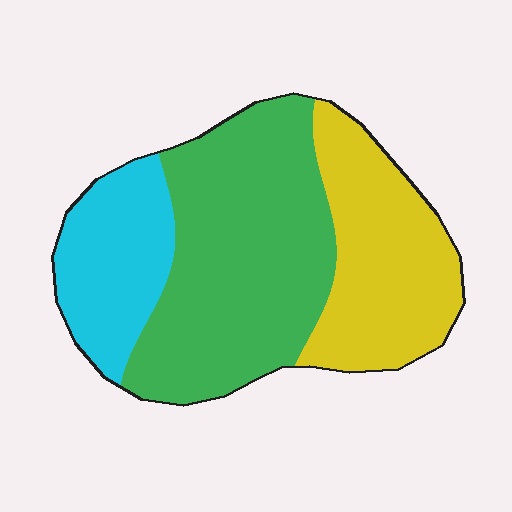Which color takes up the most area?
Green, at roughly 50%.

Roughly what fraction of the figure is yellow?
Yellow covers 30% of the figure.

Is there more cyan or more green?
Green.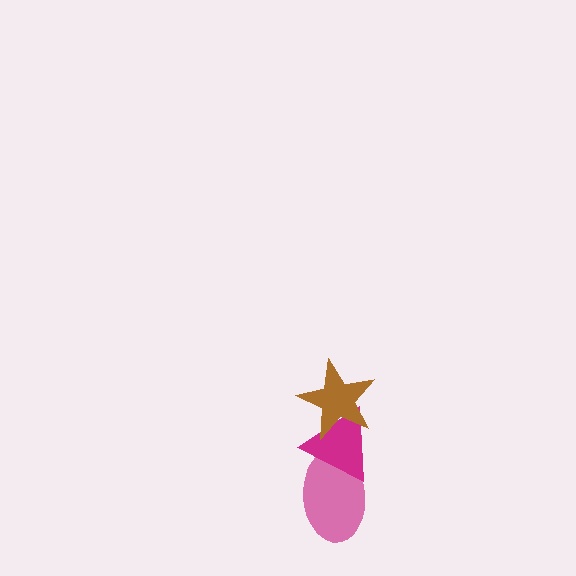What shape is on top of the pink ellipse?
The magenta triangle is on top of the pink ellipse.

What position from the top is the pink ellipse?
The pink ellipse is 3rd from the top.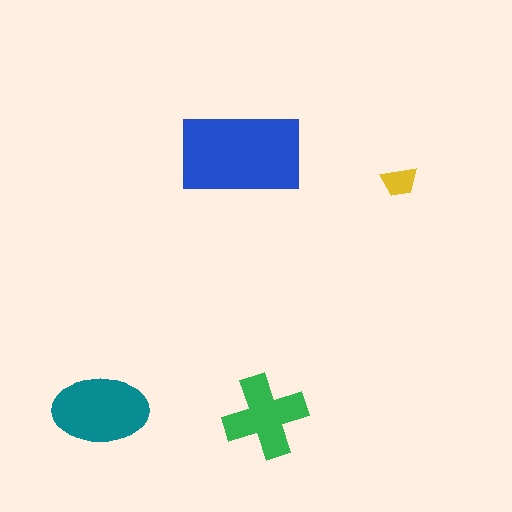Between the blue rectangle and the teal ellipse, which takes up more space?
The blue rectangle.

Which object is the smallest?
The yellow trapezoid.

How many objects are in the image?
There are 4 objects in the image.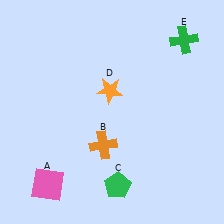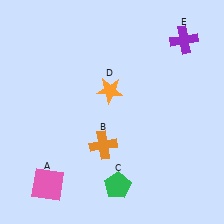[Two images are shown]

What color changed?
The cross (E) changed from green in Image 1 to purple in Image 2.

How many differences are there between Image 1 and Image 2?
There is 1 difference between the two images.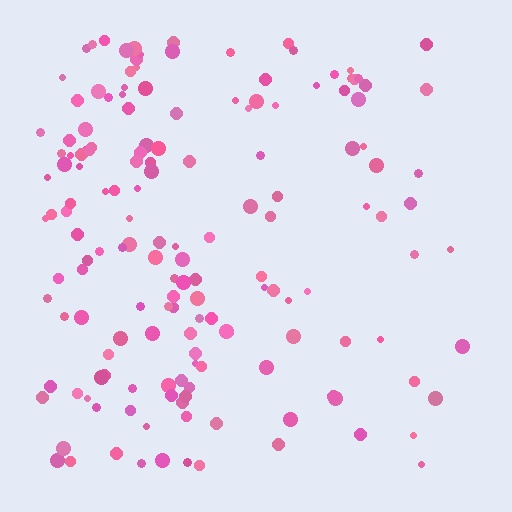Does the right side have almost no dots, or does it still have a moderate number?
Still a moderate number, just noticeably fewer than the left.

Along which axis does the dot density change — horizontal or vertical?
Horizontal.